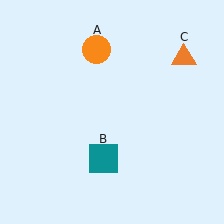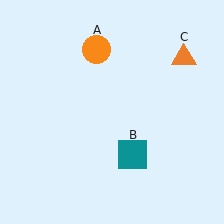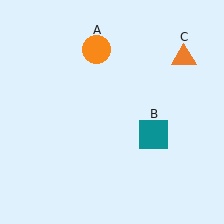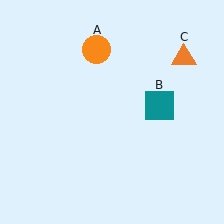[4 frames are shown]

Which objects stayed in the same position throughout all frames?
Orange circle (object A) and orange triangle (object C) remained stationary.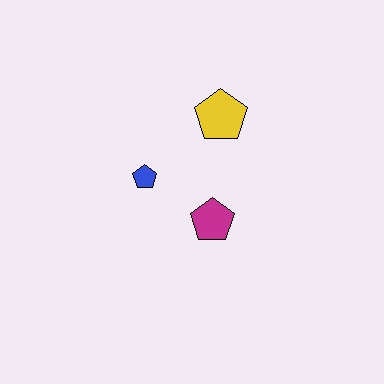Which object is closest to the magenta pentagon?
The blue pentagon is closest to the magenta pentagon.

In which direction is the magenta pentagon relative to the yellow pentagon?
The magenta pentagon is below the yellow pentagon.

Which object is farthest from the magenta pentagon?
The yellow pentagon is farthest from the magenta pentagon.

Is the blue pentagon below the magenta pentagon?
No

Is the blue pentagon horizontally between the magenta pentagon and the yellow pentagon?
No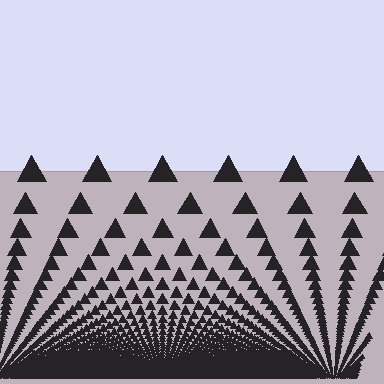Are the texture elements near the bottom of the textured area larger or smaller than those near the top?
Smaller. The gradient is inverted — elements near the bottom are smaller and denser.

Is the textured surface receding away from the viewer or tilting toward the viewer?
The surface appears to tilt toward the viewer. Texture elements get larger and sparser toward the top.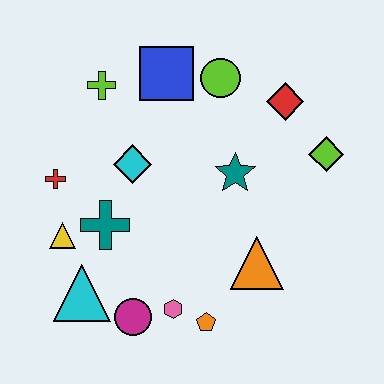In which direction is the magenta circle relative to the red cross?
The magenta circle is below the red cross.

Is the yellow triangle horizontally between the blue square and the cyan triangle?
No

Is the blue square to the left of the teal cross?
No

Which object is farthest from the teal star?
The cyan triangle is farthest from the teal star.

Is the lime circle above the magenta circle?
Yes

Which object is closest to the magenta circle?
The pink hexagon is closest to the magenta circle.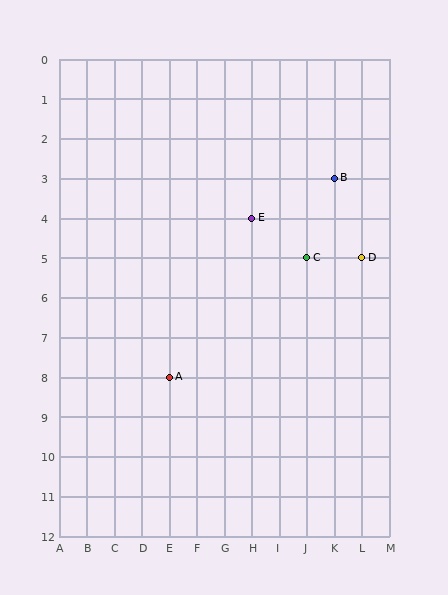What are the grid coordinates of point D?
Point D is at grid coordinates (L, 5).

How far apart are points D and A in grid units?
Points D and A are 7 columns and 3 rows apart (about 7.6 grid units diagonally).